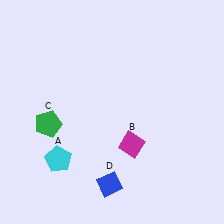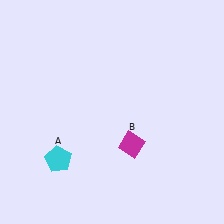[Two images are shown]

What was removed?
The green pentagon (C), the blue diamond (D) were removed in Image 2.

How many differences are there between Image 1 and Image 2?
There are 2 differences between the two images.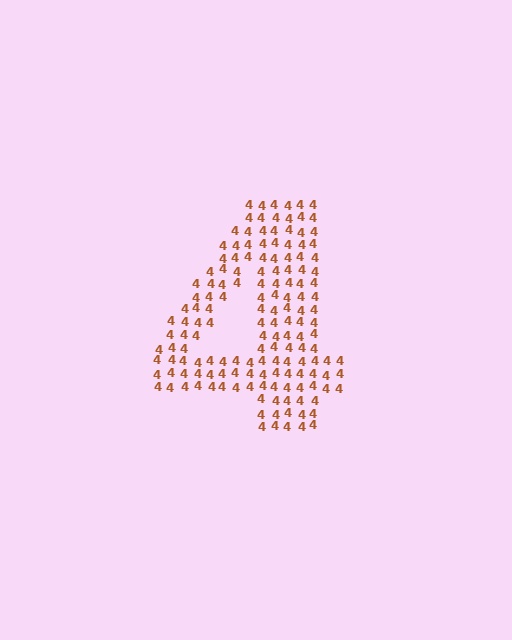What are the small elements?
The small elements are digit 4's.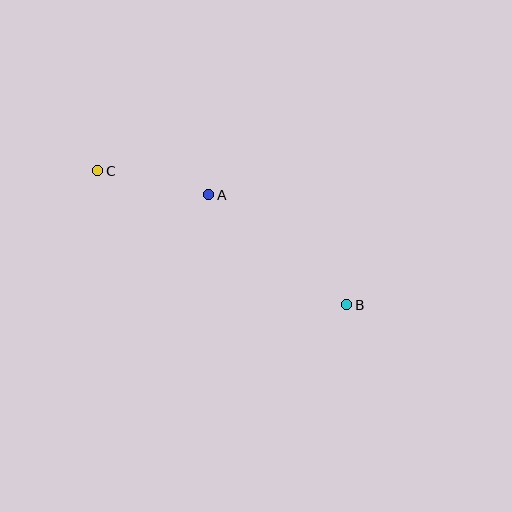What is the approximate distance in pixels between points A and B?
The distance between A and B is approximately 176 pixels.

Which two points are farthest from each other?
Points B and C are farthest from each other.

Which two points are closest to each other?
Points A and C are closest to each other.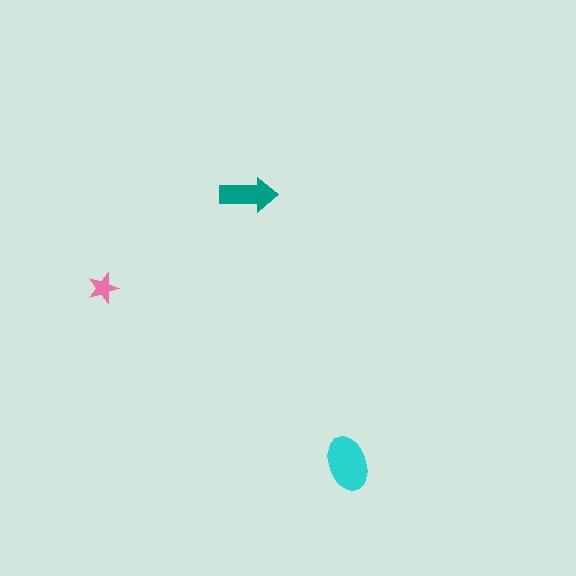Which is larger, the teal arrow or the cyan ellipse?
The cyan ellipse.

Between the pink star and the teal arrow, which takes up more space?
The teal arrow.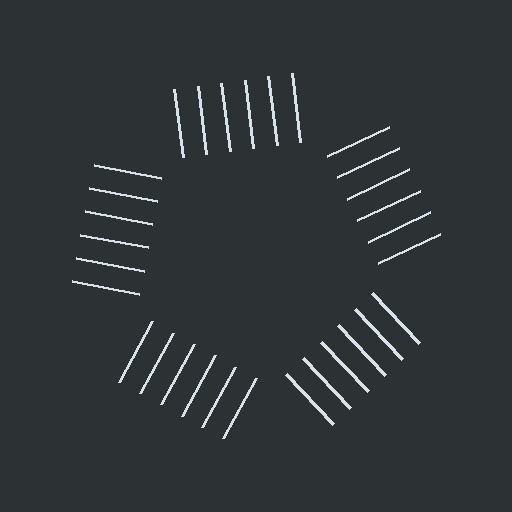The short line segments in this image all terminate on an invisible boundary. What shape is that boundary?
An illusory pentagon — the line segments terminate on its edges but no continuous stroke is drawn.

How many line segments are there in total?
30 — 6 along each of the 5 edges.